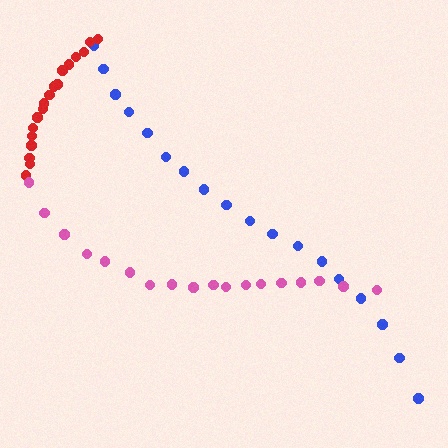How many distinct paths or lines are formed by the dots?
There are 3 distinct paths.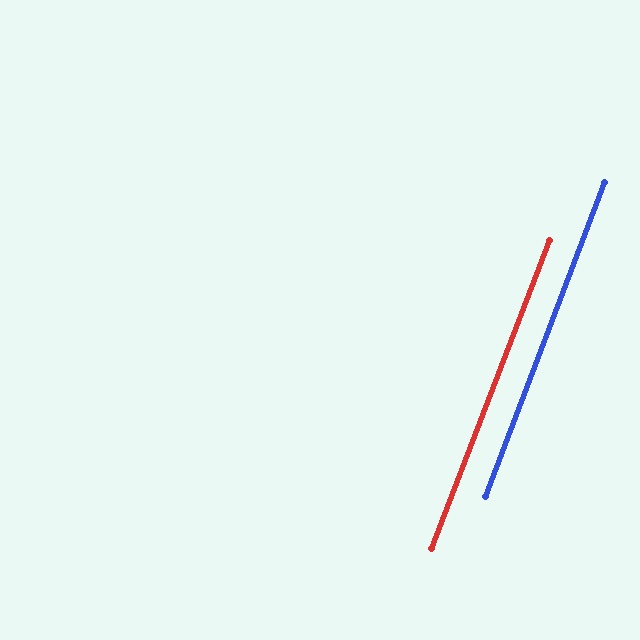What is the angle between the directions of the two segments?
Approximately 0 degrees.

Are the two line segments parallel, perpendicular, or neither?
Parallel — their directions differ by only 0.3°.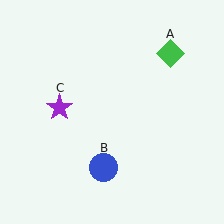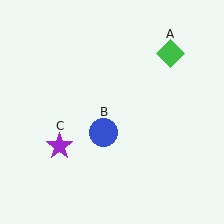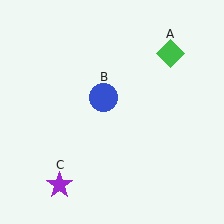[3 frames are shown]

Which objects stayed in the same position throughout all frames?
Green diamond (object A) remained stationary.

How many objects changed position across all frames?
2 objects changed position: blue circle (object B), purple star (object C).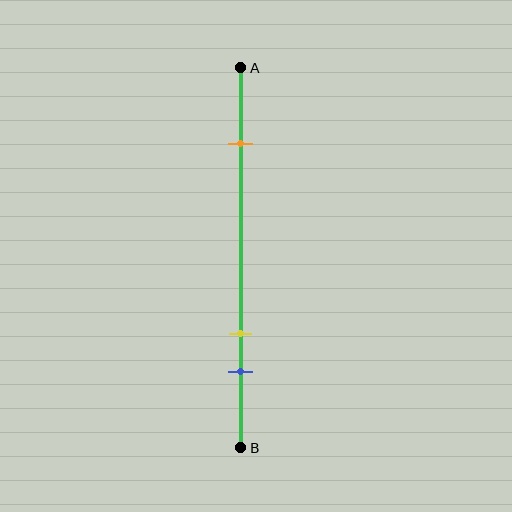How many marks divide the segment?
There are 3 marks dividing the segment.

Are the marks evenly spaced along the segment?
No, the marks are not evenly spaced.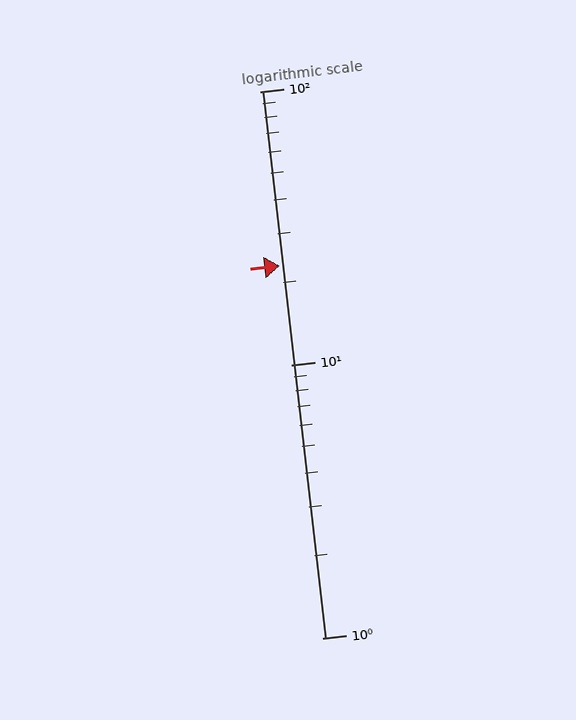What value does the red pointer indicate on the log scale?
The pointer indicates approximately 23.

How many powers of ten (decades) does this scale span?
The scale spans 2 decades, from 1 to 100.